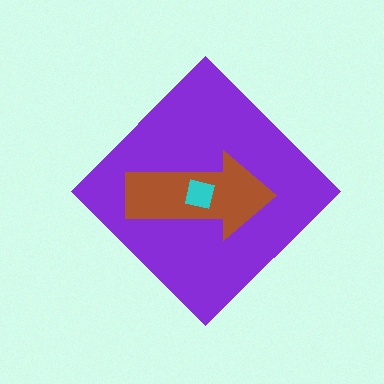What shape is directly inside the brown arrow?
The cyan square.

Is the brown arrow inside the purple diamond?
Yes.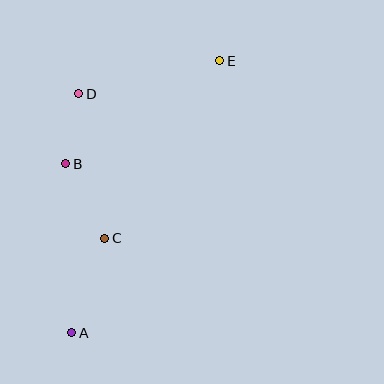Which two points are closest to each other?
Points B and D are closest to each other.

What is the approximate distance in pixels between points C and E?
The distance between C and E is approximately 212 pixels.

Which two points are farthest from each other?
Points A and E are farthest from each other.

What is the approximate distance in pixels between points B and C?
The distance between B and C is approximately 84 pixels.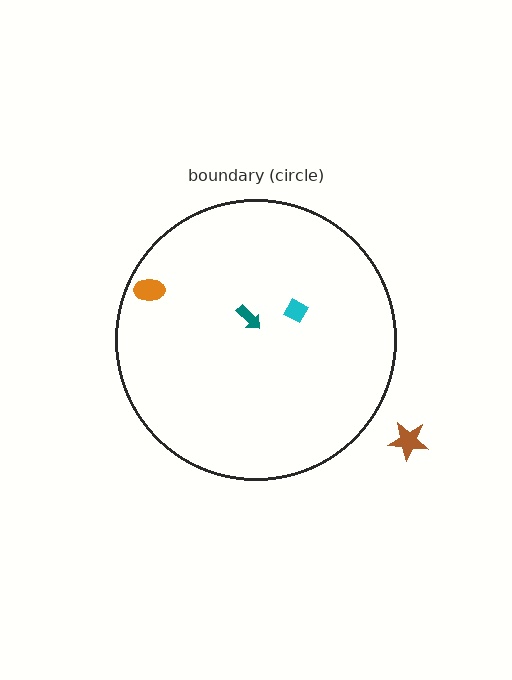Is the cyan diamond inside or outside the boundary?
Inside.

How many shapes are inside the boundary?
3 inside, 1 outside.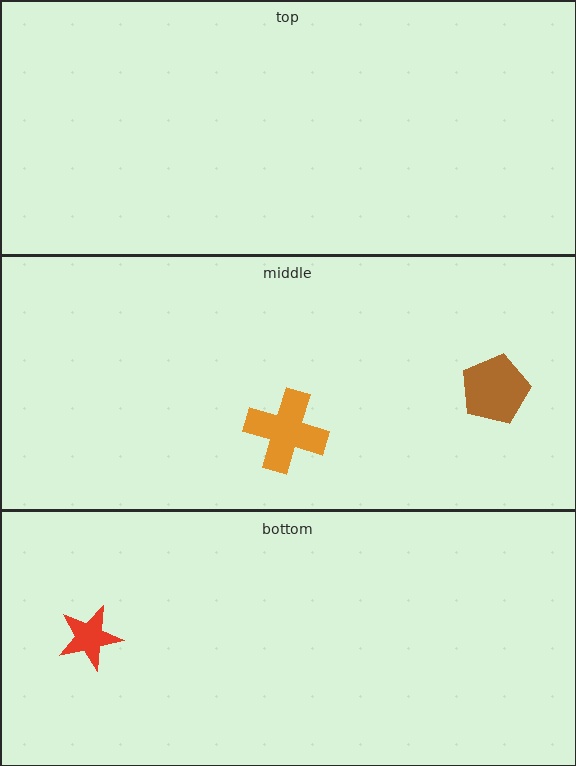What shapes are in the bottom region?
The red star.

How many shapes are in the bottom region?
1.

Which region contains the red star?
The bottom region.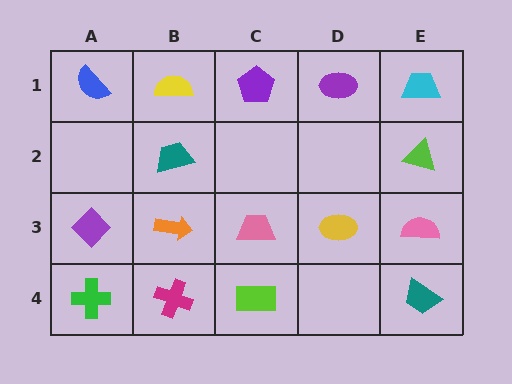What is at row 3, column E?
A pink semicircle.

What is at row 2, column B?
A teal trapezoid.